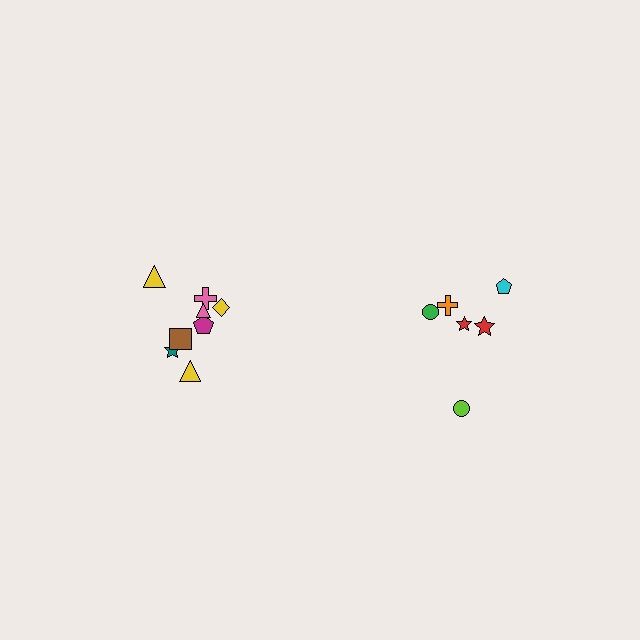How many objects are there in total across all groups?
There are 14 objects.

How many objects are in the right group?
There are 6 objects.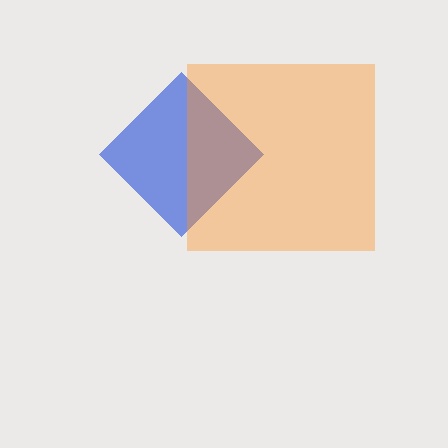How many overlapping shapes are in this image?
There are 2 overlapping shapes in the image.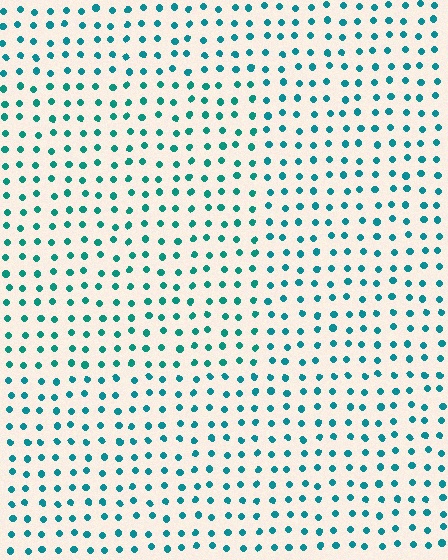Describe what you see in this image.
The image is filled with small teal elements in a uniform arrangement. A rectangle-shaped region is visible where the elements are tinted to a slightly different hue, forming a subtle color boundary.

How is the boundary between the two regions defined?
The boundary is defined purely by a slight shift in hue (about 14 degrees). Spacing, size, and orientation are identical on both sides.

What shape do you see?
I see a rectangle.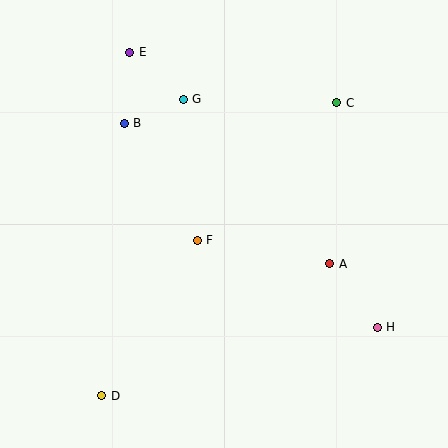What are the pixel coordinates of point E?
Point E is at (130, 52).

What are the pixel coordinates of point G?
Point G is at (183, 99).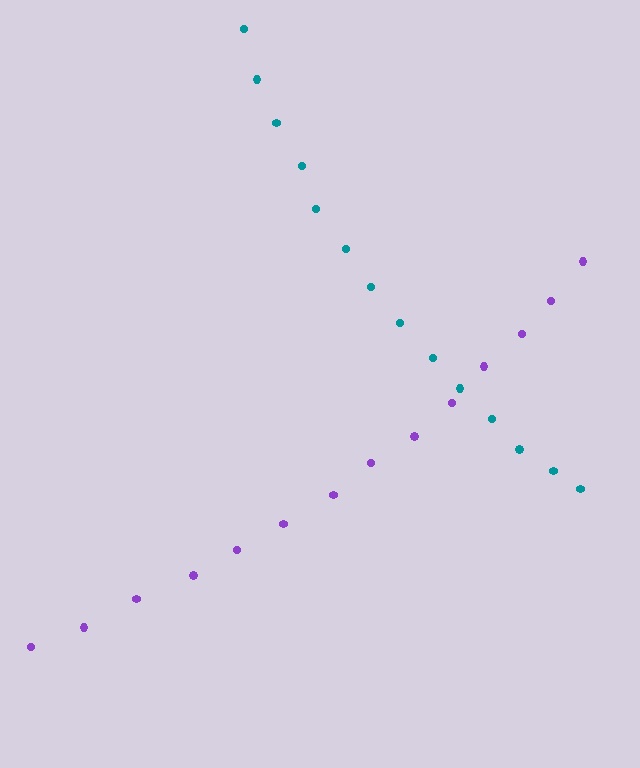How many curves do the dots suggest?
There are 2 distinct paths.